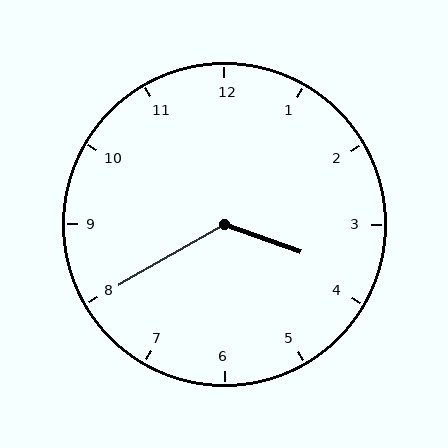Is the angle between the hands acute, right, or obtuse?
It is obtuse.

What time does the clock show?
3:40.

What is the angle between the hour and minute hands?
Approximately 130 degrees.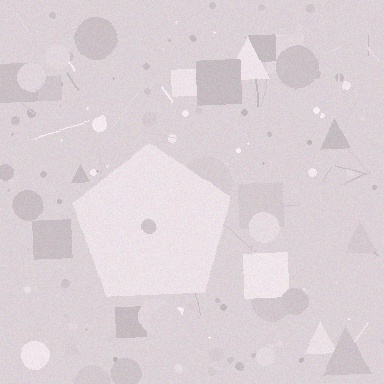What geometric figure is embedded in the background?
A pentagon is embedded in the background.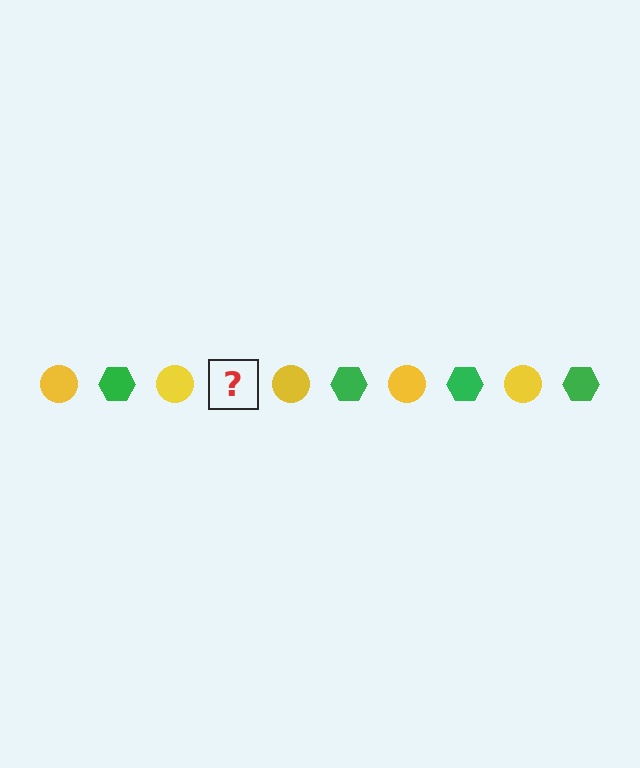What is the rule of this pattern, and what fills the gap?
The rule is that the pattern alternates between yellow circle and green hexagon. The gap should be filled with a green hexagon.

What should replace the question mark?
The question mark should be replaced with a green hexagon.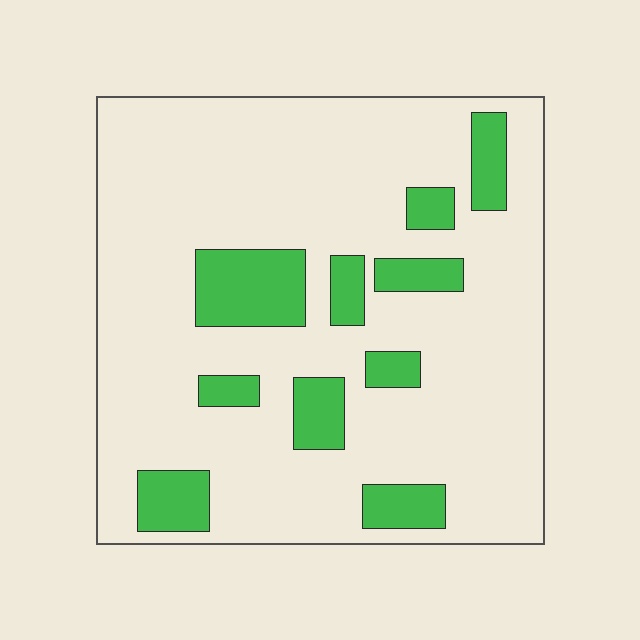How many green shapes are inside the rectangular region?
10.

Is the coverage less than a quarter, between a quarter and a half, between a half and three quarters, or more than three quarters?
Less than a quarter.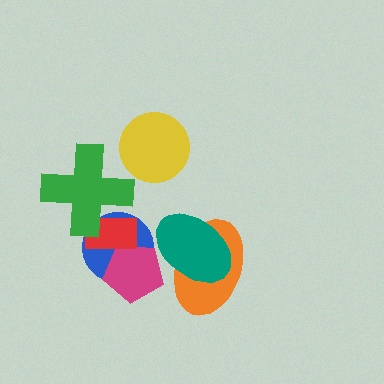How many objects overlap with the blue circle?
3 objects overlap with the blue circle.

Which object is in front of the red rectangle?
The green cross is in front of the red rectangle.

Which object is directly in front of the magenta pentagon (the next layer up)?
The red rectangle is directly in front of the magenta pentagon.